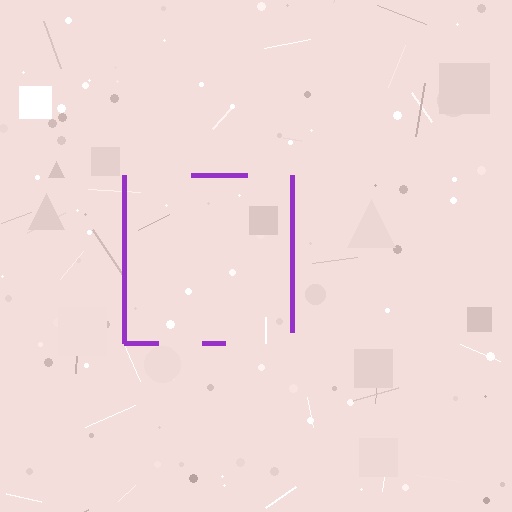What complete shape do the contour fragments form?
The contour fragments form a square.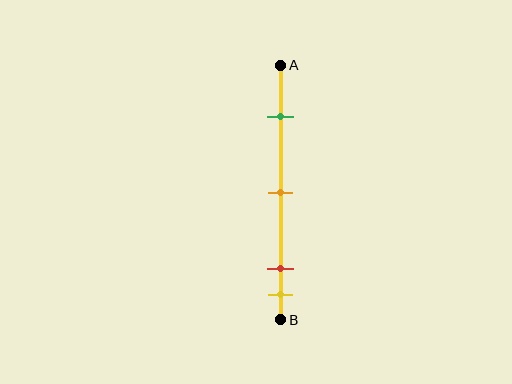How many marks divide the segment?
There are 4 marks dividing the segment.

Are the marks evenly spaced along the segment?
No, the marks are not evenly spaced.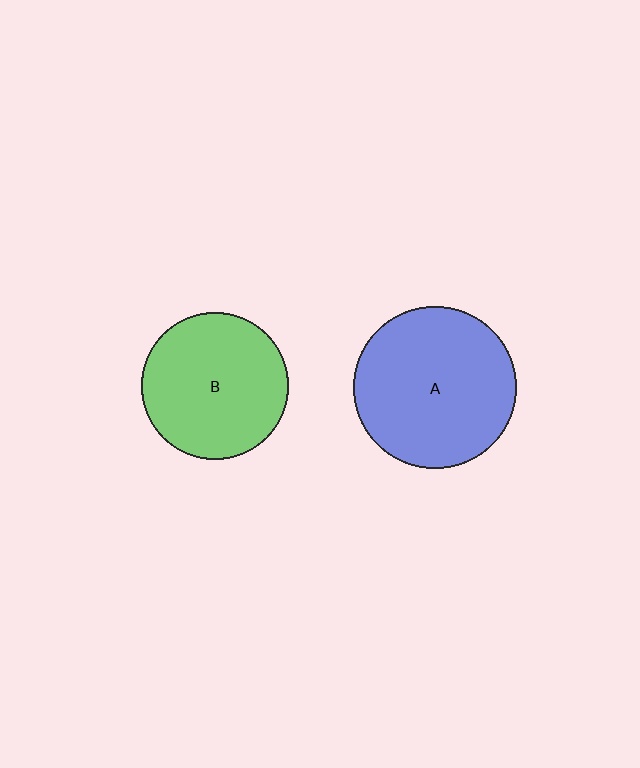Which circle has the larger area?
Circle A (blue).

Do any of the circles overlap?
No, none of the circles overlap.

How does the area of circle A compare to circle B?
Approximately 1.2 times.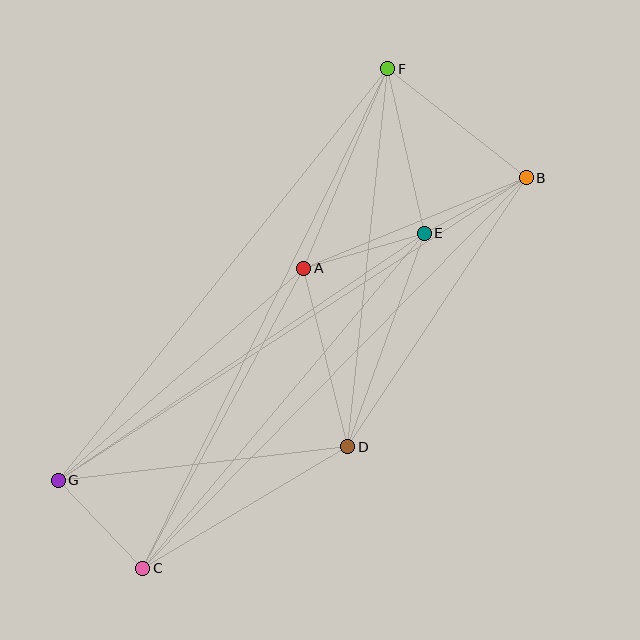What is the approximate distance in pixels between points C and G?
The distance between C and G is approximately 122 pixels.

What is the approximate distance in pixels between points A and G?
The distance between A and G is approximately 324 pixels.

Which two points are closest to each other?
Points B and E are closest to each other.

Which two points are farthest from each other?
Points B and G are farthest from each other.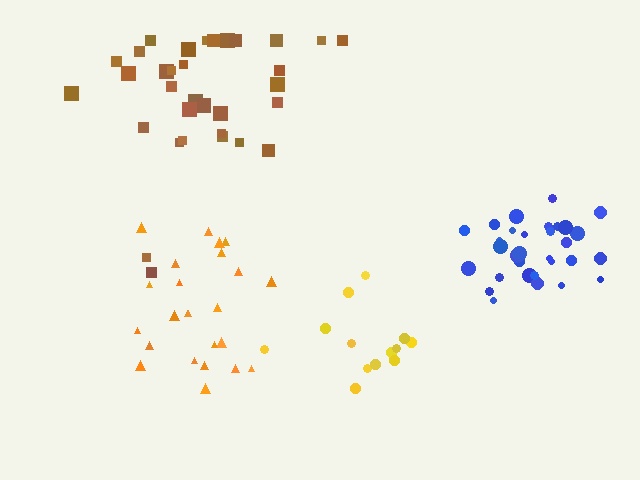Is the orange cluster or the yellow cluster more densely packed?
Yellow.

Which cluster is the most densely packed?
Blue.